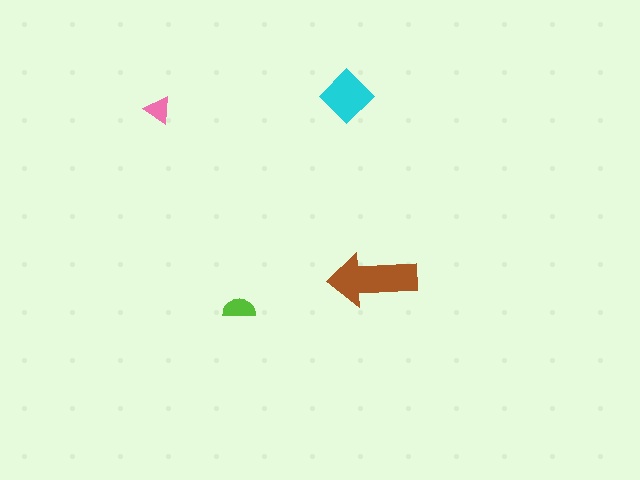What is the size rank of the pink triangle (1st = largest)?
4th.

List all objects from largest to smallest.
The brown arrow, the cyan diamond, the lime semicircle, the pink triangle.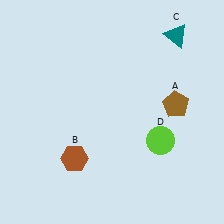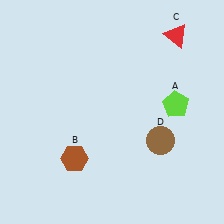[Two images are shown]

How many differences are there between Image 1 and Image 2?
There are 3 differences between the two images.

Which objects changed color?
A changed from brown to lime. C changed from teal to red. D changed from lime to brown.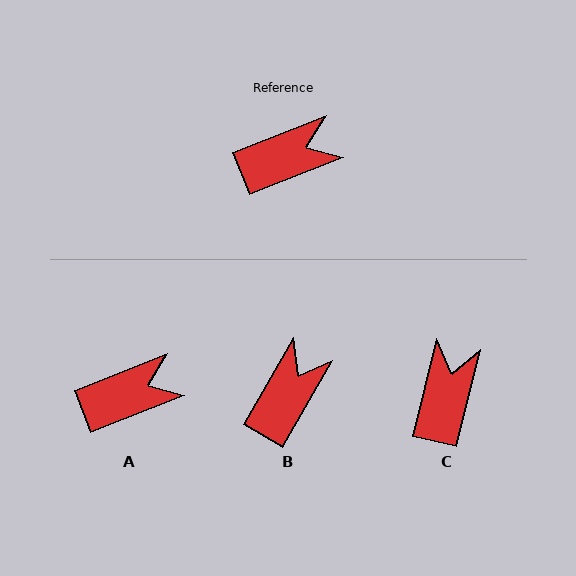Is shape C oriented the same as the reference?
No, it is off by about 55 degrees.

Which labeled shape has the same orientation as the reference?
A.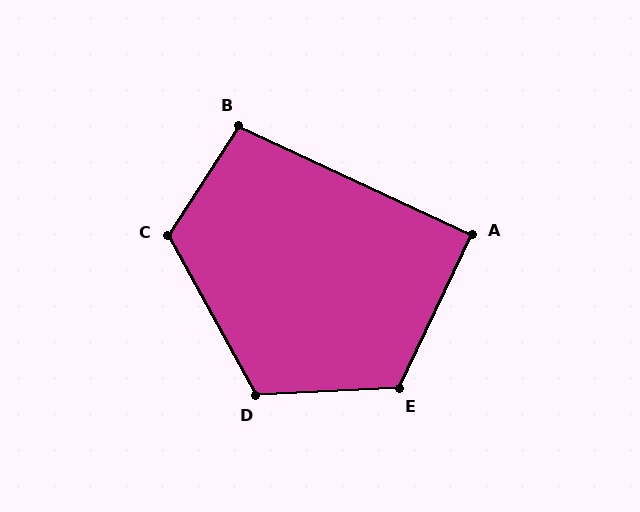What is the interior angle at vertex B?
Approximately 98 degrees (obtuse).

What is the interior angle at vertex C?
Approximately 118 degrees (obtuse).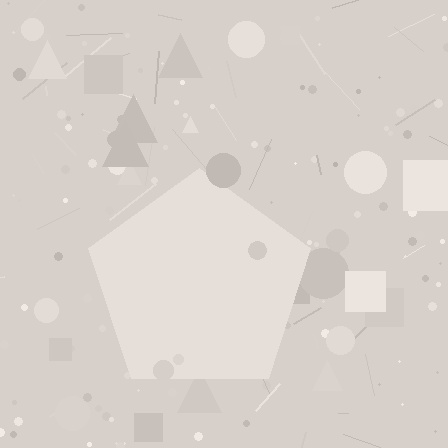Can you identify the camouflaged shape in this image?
The camouflaged shape is a pentagon.